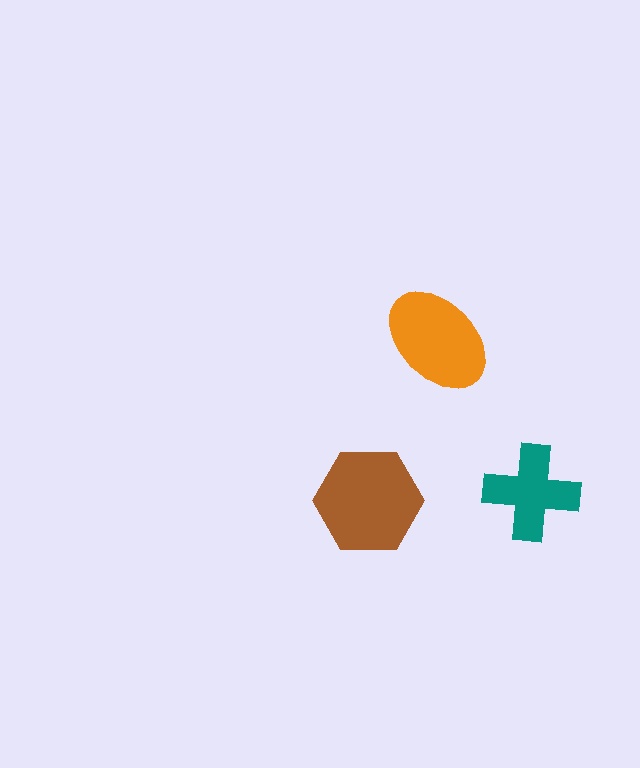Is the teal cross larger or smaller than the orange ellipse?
Smaller.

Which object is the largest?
The brown hexagon.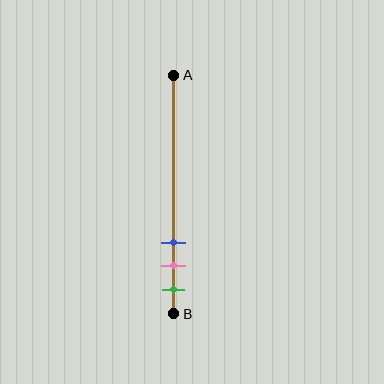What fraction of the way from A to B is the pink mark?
The pink mark is approximately 80% (0.8) of the way from A to B.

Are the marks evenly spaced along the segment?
Yes, the marks are approximately evenly spaced.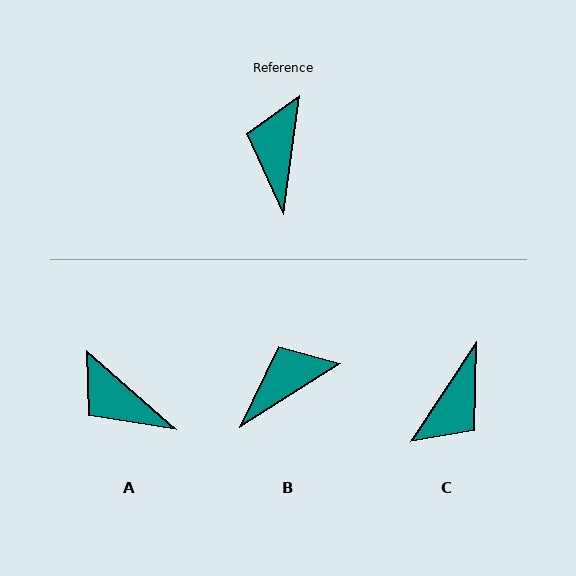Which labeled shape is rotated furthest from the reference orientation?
C, about 154 degrees away.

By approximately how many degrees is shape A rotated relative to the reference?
Approximately 56 degrees counter-clockwise.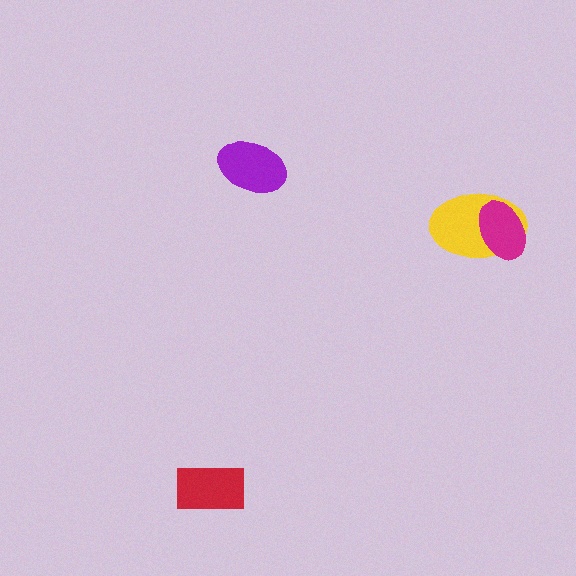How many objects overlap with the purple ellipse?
0 objects overlap with the purple ellipse.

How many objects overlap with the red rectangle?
0 objects overlap with the red rectangle.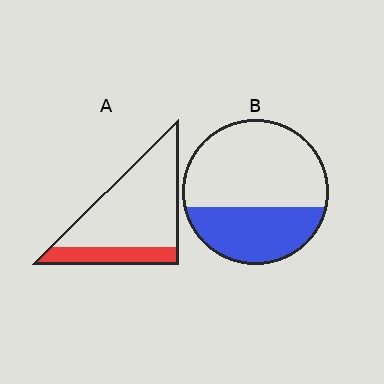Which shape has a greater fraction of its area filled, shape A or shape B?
Shape B.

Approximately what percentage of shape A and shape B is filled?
A is approximately 25% and B is approximately 35%.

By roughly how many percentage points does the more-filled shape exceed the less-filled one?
By roughly 15 percentage points (B over A).